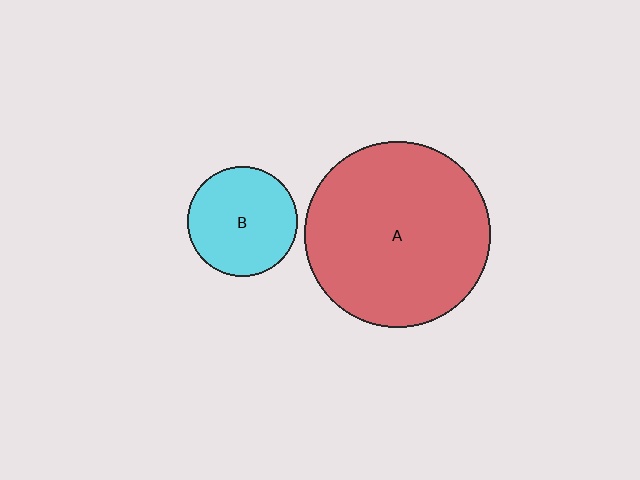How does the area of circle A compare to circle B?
Approximately 2.9 times.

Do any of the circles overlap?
No, none of the circles overlap.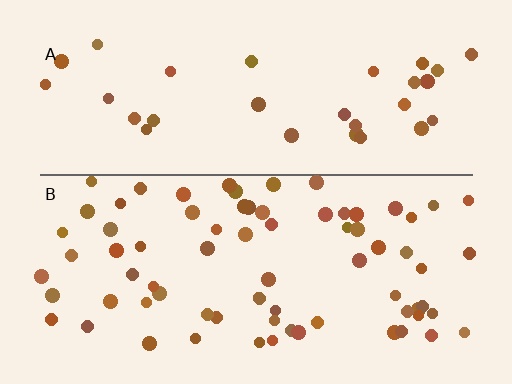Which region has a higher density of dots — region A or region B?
B (the bottom).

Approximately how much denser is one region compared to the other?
Approximately 2.3× — region B over region A.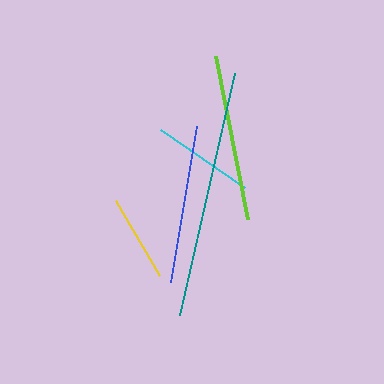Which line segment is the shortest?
The yellow line is the shortest at approximately 87 pixels.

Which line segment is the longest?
The teal line is the longest at approximately 248 pixels.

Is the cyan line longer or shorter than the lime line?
The lime line is longer than the cyan line.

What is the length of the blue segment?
The blue segment is approximately 158 pixels long.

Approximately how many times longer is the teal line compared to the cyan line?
The teal line is approximately 2.4 times the length of the cyan line.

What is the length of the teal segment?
The teal segment is approximately 248 pixels long.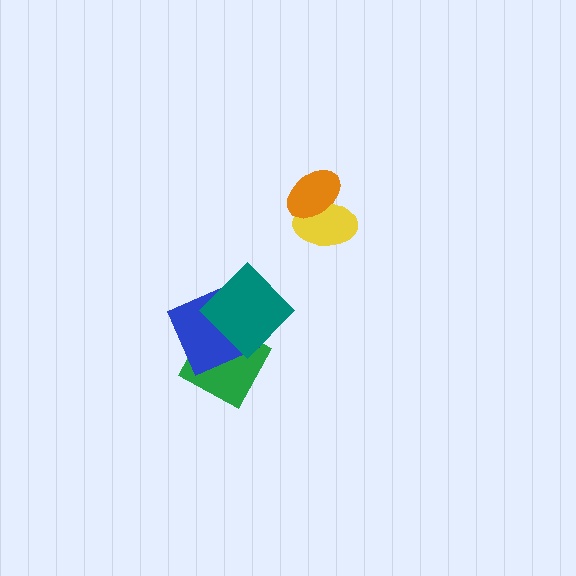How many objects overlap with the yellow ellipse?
1 object overlaps with the yellow ellipse.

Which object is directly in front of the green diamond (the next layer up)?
The blue diamond is directly in front of the green diamond.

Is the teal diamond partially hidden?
No, no other shape covers it.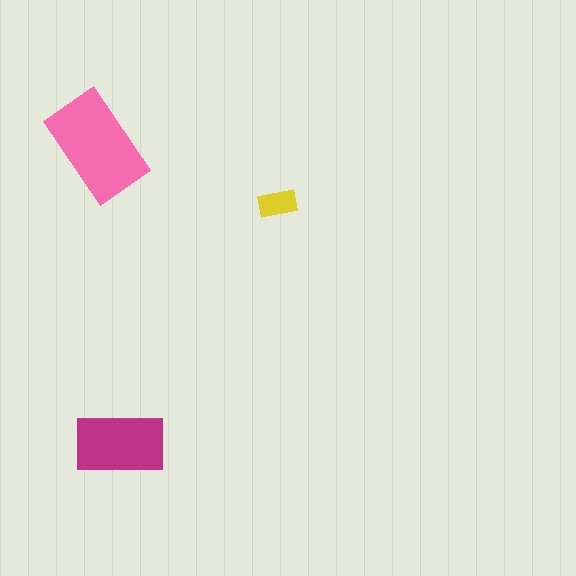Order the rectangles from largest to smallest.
the pink one, the magenta one, the yellow one.